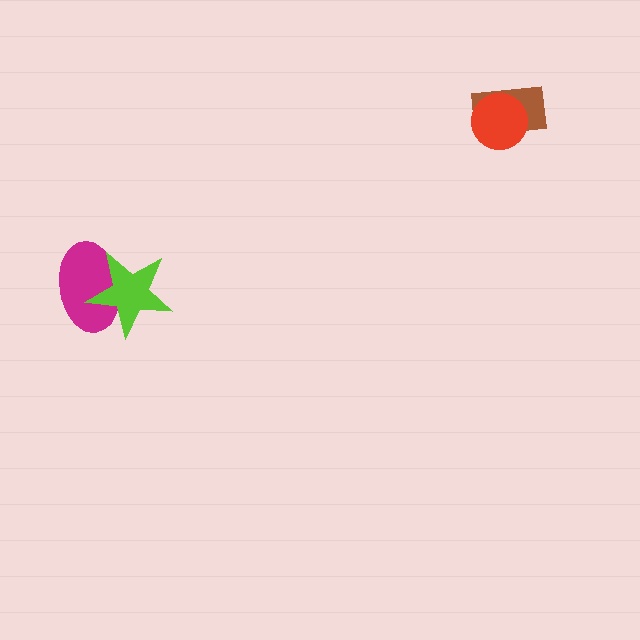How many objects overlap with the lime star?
1 object overlaps with the lime star.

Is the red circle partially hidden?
No, no other shape covers it.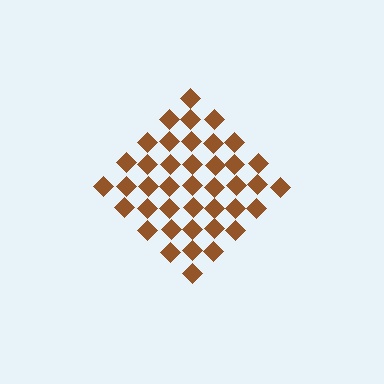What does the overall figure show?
The overall figure shows a diamond.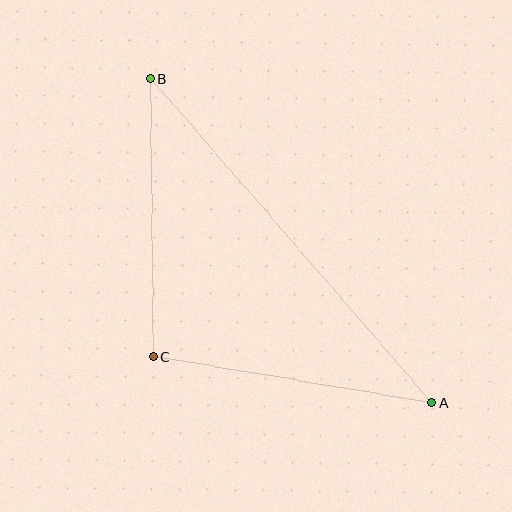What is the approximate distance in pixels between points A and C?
The distance between A and C is approximately 282 pixels.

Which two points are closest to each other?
Points B and C are closest to each other.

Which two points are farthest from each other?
Points A and B are farthest from each other.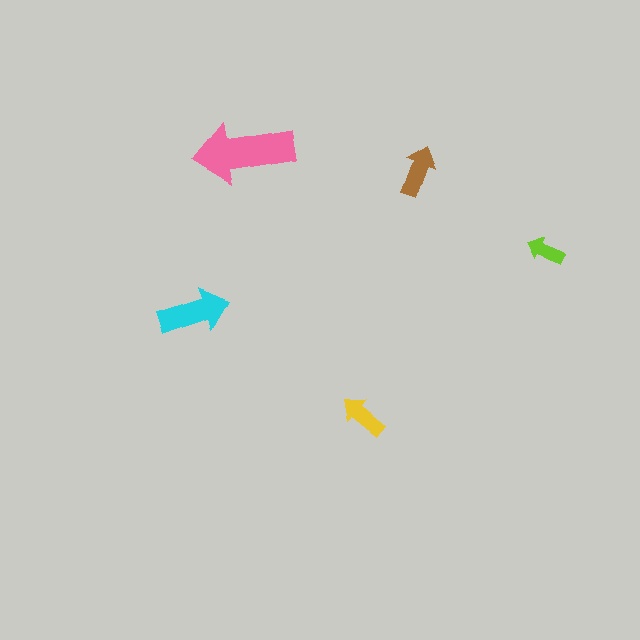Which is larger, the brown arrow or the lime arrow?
The brown one.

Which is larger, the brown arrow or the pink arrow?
The pink one.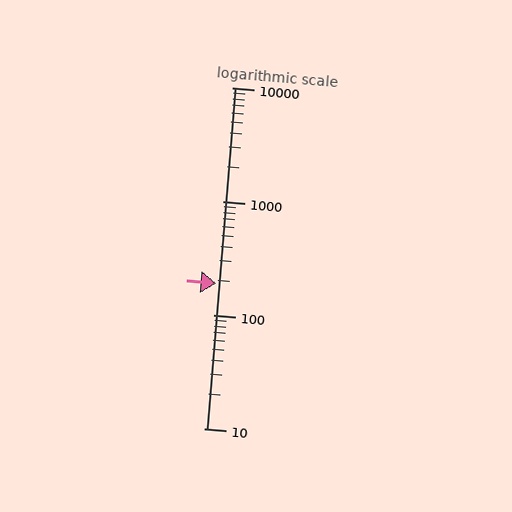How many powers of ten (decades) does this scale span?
The scale spans 3 decades, from 10 to 10000.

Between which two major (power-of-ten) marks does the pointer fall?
The pointer is between 100 and 1000.